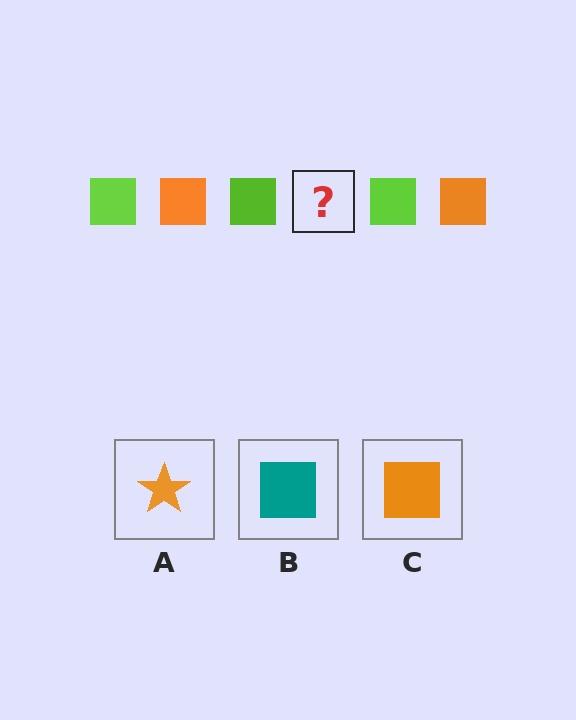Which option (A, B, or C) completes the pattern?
C.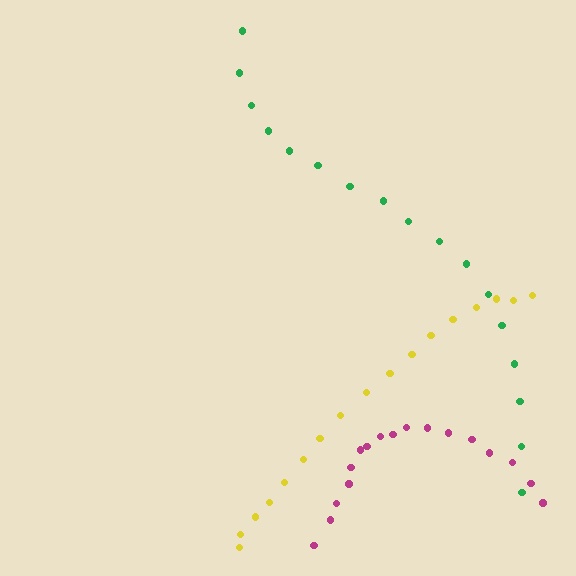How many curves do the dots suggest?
There are 3 distinct paths.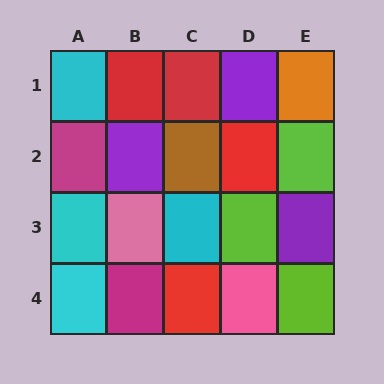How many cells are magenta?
2 cells are magenta.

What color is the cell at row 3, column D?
Lime.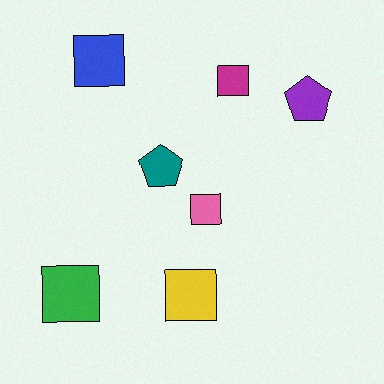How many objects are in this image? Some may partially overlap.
There are 7 objects.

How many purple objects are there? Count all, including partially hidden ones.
There is 1 purple object.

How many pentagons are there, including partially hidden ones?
There are 2 pentagons.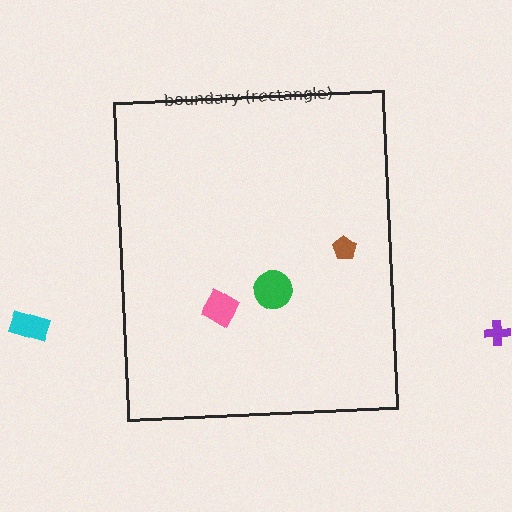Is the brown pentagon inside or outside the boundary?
Inside.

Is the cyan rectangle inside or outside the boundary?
Outside.